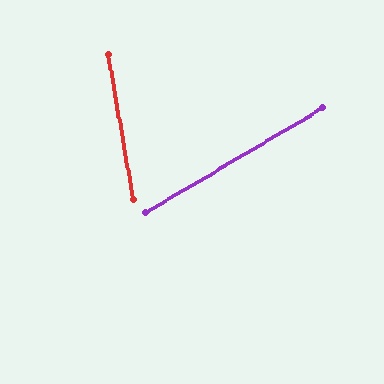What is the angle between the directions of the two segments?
Approximately 69 degrees.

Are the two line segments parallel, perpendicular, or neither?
Neither parallel nor perpendicular — they differ by about 69°.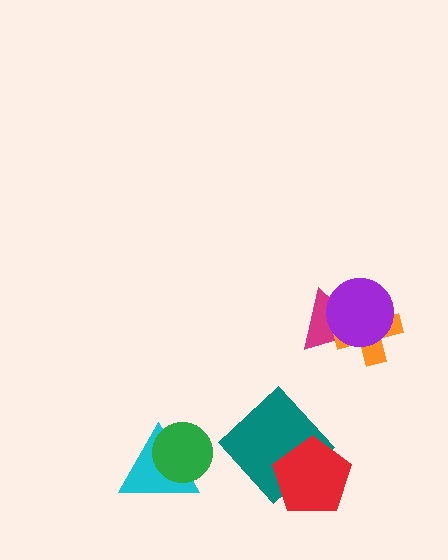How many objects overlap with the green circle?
1 object overlaps with the green circle.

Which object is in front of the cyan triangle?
The green circle is in front of the cyan triangle.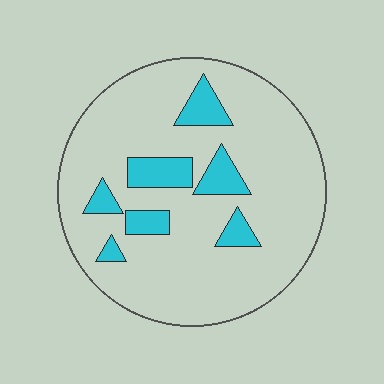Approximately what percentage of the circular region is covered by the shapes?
Approximately 15%.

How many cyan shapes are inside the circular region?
7.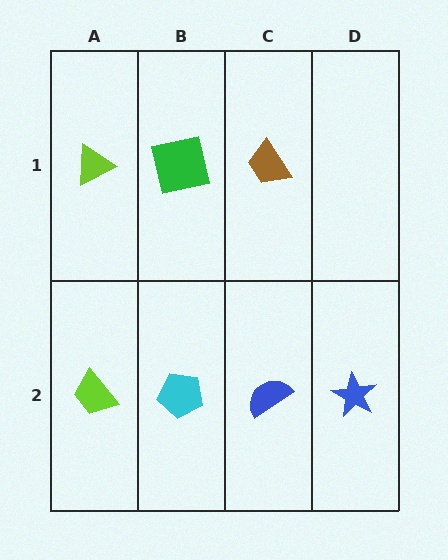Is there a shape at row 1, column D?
No, that cell is empty.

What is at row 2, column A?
A lime trapezoid.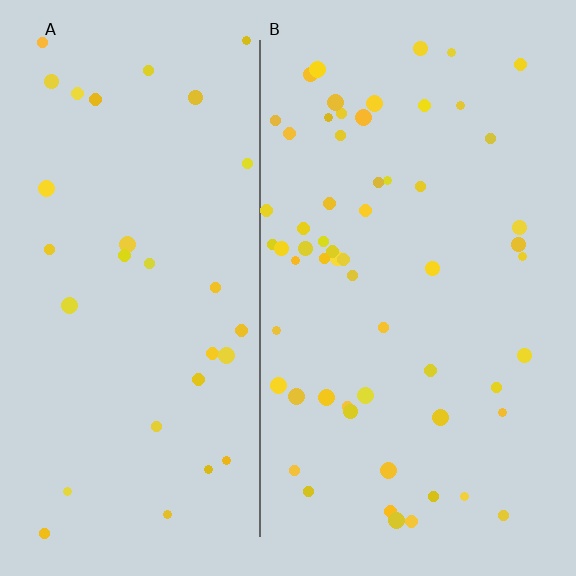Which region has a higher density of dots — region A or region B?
B (the right).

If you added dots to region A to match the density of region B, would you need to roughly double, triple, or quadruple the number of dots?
Approximately double.